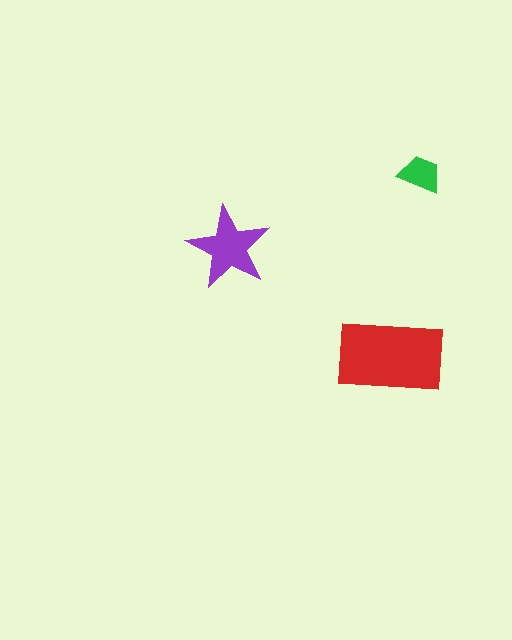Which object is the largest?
The red rectangle.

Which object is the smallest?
The green trapezoid.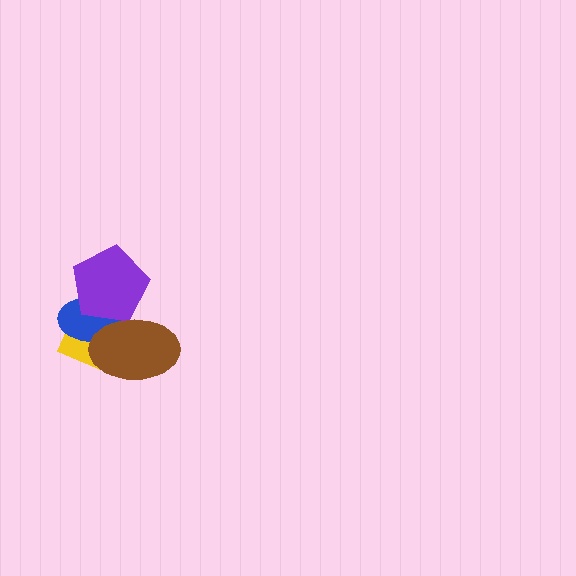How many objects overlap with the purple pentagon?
3 objects overlap with the purple pentagon.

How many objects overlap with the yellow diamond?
3 objects overlap with the yellow diamond.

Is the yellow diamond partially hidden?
Yes, it is partially covered by another shape.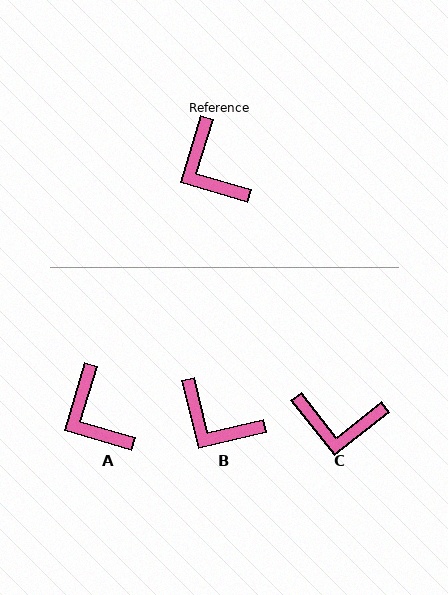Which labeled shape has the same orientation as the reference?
A.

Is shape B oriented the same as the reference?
No, it is off by about 30 degrees.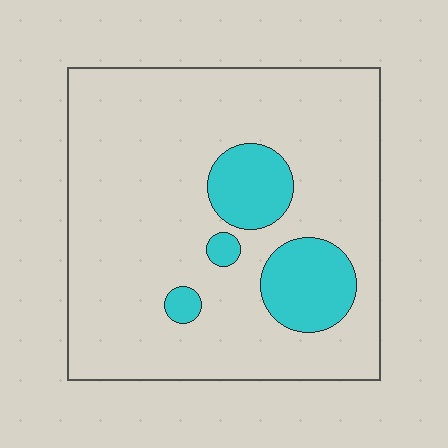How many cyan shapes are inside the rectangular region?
4.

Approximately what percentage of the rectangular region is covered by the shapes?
Approximately 15%.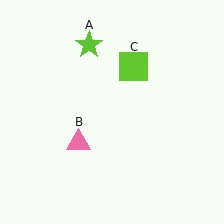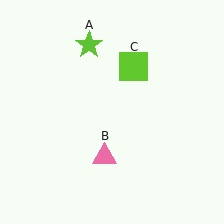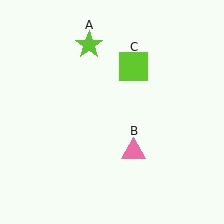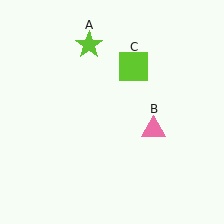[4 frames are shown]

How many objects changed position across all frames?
1 object changed position: pink triangle (object B).